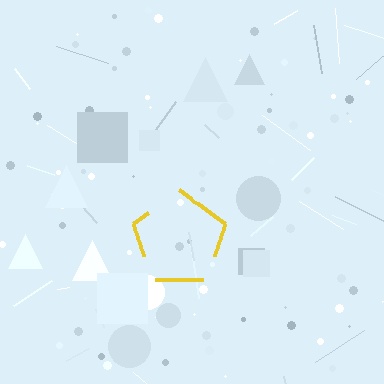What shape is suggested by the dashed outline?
The dashed outline suggests a pentagon.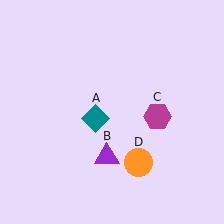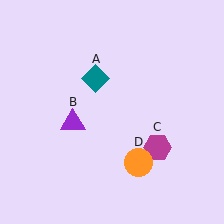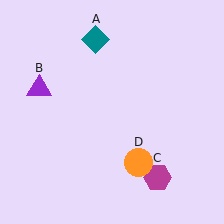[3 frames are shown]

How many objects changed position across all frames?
3 objects changed position: teal diamond (object A), purple triangle (object B), magenta hexagon (object C).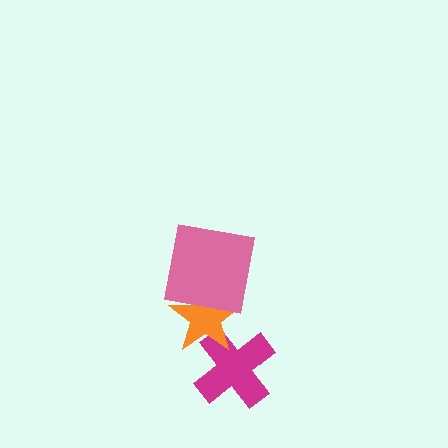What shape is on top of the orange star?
The pink square is on top of the orange star.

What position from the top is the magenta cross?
The magenta cross is 3rd from the top.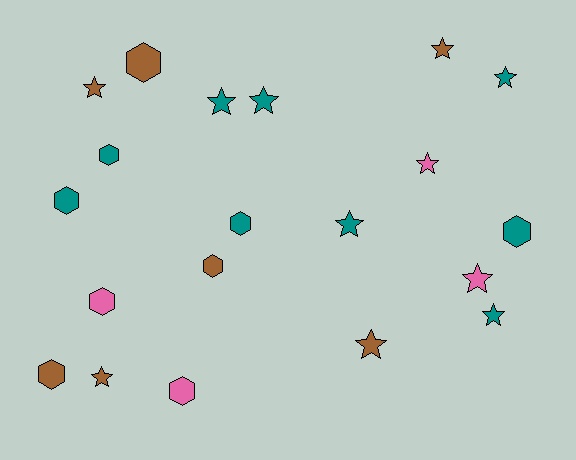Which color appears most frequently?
Teal, with 9 objects.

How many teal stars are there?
There are 5 teal stars.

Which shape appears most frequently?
Star, with 11 objects.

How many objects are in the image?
There are 20 objects.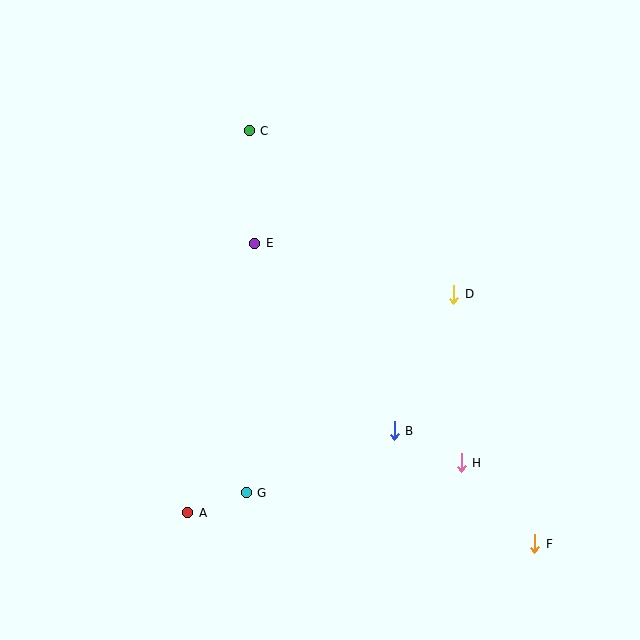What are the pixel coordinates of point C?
Point C is at (249, 131).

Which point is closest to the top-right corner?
Point D is closest to the top-right corner.